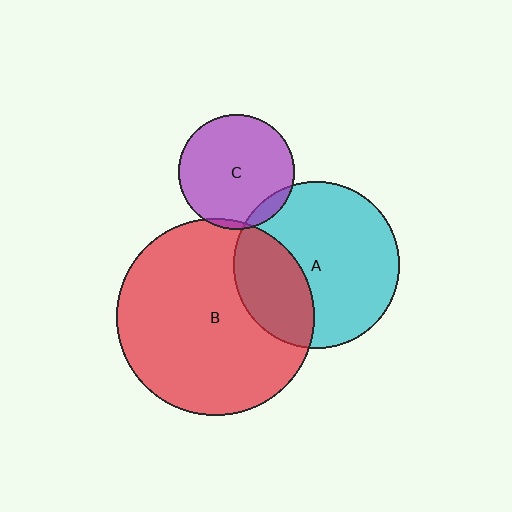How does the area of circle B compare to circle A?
Approximately 1.4 times.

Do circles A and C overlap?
Yes.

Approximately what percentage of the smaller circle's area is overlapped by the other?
Approximately 10%.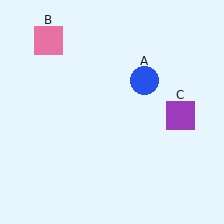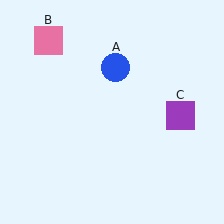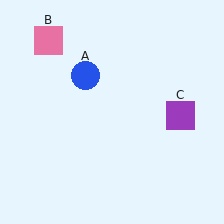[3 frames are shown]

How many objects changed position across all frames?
1 object changed position: blue circle (object A).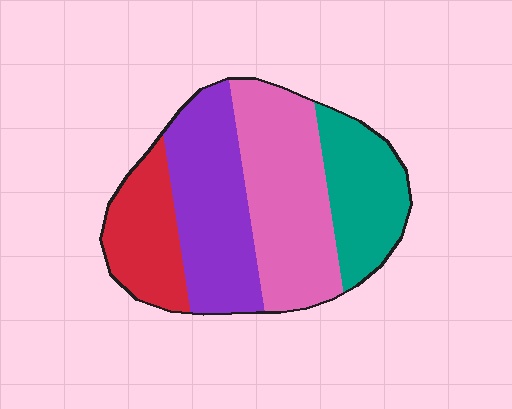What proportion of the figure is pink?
Pink covers around 35% of the figure.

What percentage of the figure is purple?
Purple covers 29% of the figure.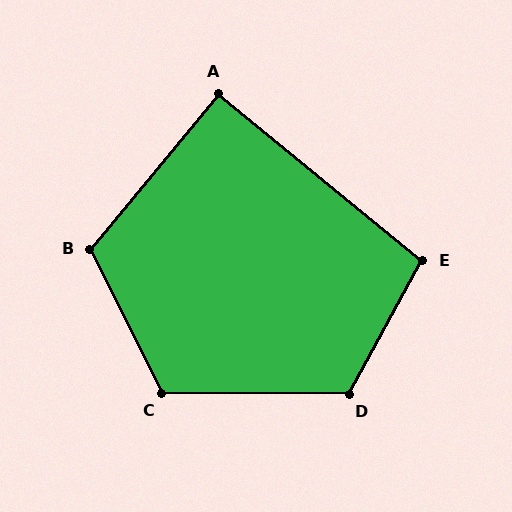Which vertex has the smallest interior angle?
A, at approximately 90 degrees.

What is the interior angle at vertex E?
Approximately 100 degrees (obtuse).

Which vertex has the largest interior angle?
D, at approximately 119 degrees.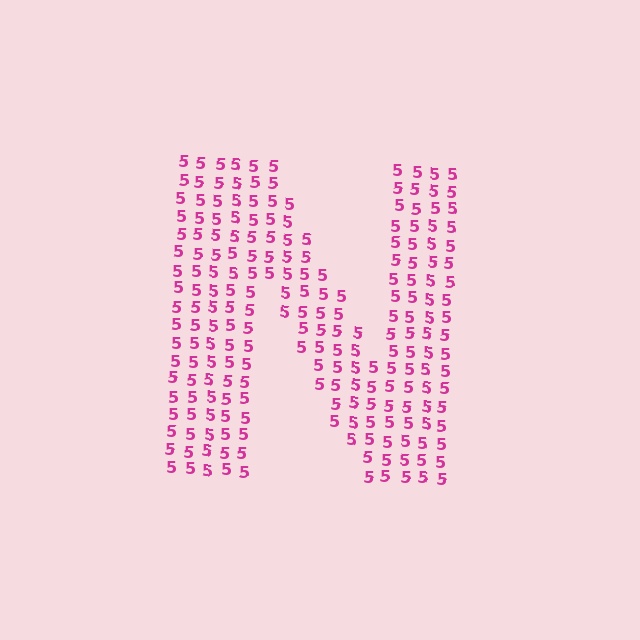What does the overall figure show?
The overall figure shows the letter N.